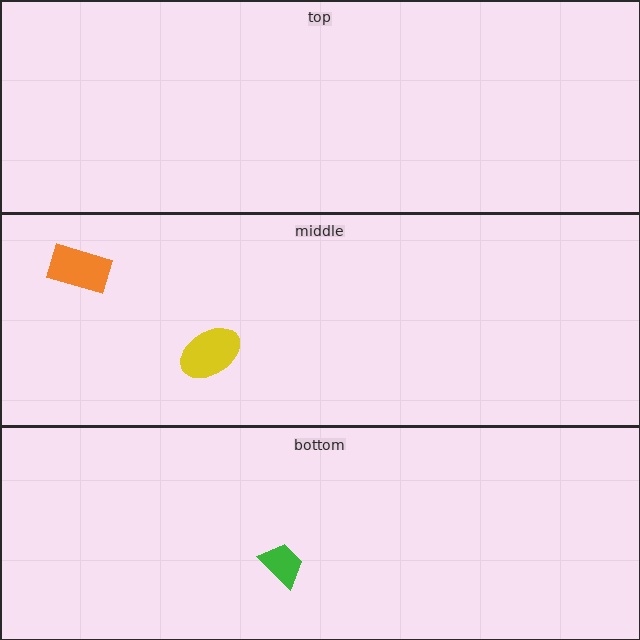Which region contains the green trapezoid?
The bottom region.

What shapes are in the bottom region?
The green trapezoid.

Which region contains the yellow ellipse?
The middle region.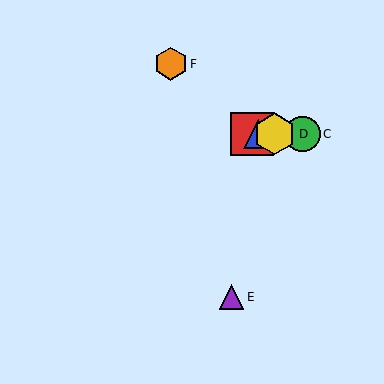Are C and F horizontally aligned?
No, C is at y≈134 and F is at y≈64.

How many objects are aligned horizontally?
4 objects (A, B, C, D) are aligned horizontally.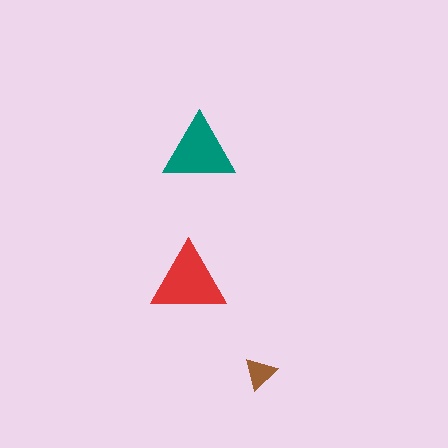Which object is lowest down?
The brown triangle is bottommost.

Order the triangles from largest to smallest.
the red one, the teal one, the brown one.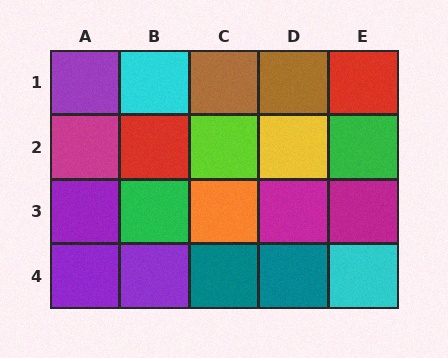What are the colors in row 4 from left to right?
Purple, purple, teal, teal, cyan.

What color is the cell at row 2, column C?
Lime.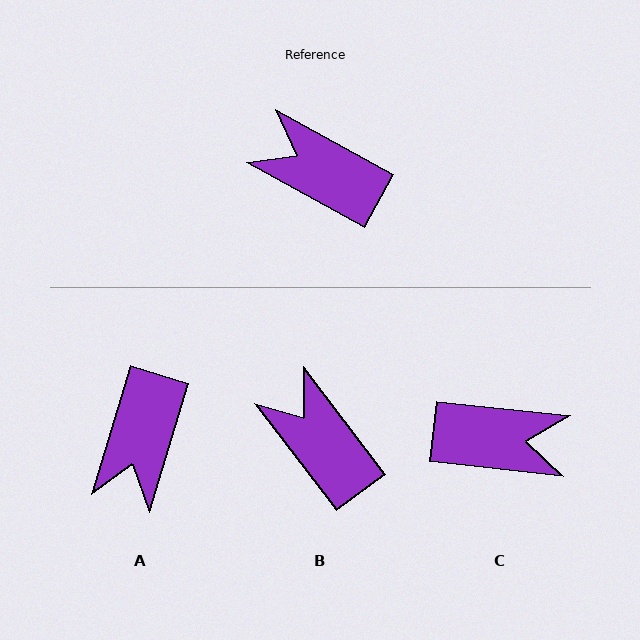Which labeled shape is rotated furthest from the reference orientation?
C, about 157 degrees away.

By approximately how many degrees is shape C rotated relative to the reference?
Approximately 157 degrees clockwise.